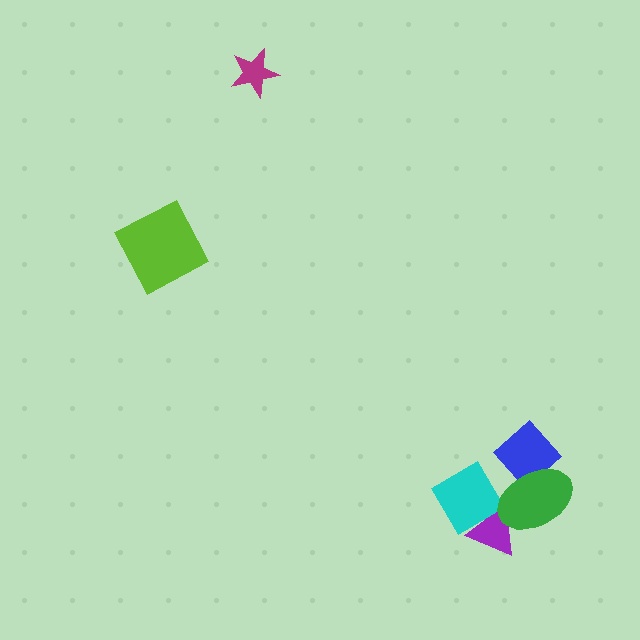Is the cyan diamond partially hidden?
Yes, it is partially covered by another shape.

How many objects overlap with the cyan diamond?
2 objects overlap with the cyan diamond.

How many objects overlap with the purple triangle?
2 objects overlap with the purple triangle.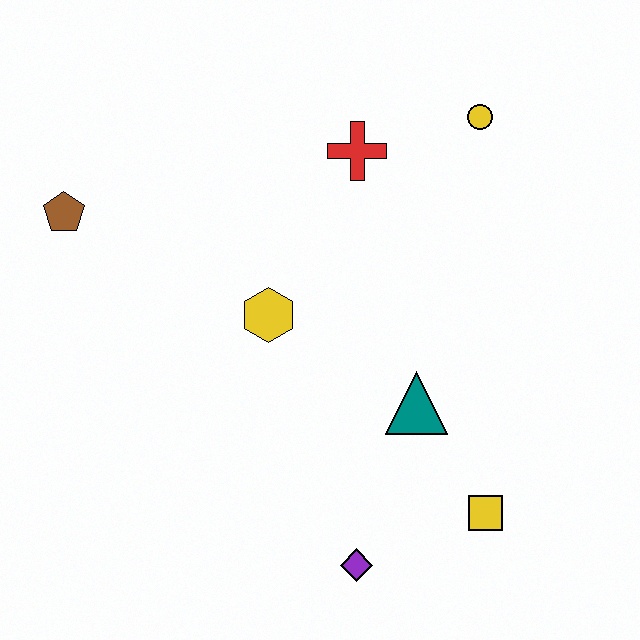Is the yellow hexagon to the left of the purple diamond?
Yes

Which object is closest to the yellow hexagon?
The teal triangle is closest to the yellow hexagon.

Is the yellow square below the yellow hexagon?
Yes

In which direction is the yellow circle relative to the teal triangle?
The yellow circle is above the teal triangle.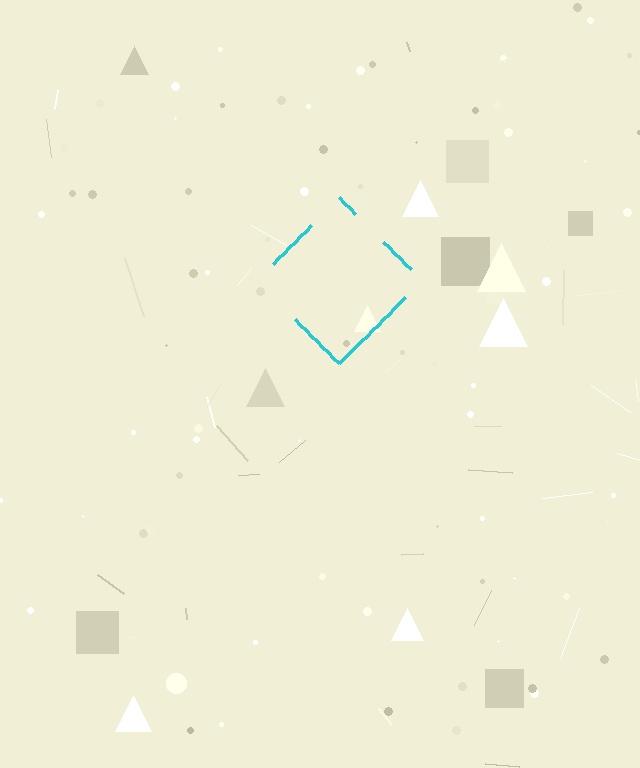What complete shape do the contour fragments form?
The contour fragments form a diamond.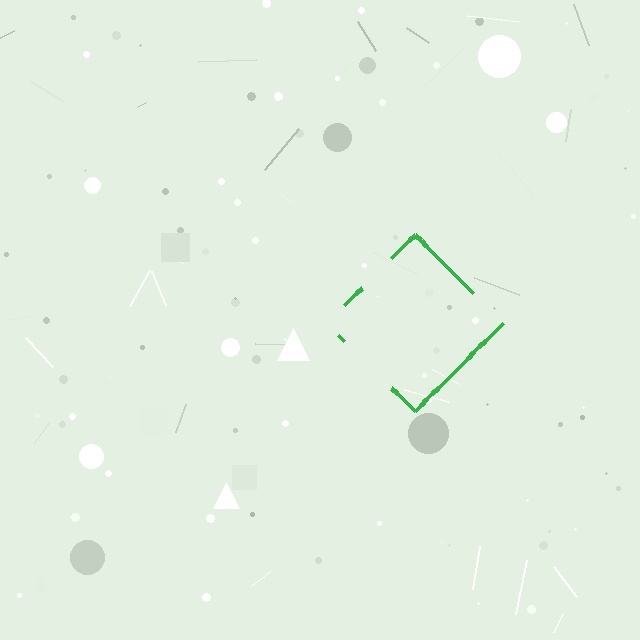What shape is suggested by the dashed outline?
The dashed outline suggests a diamond.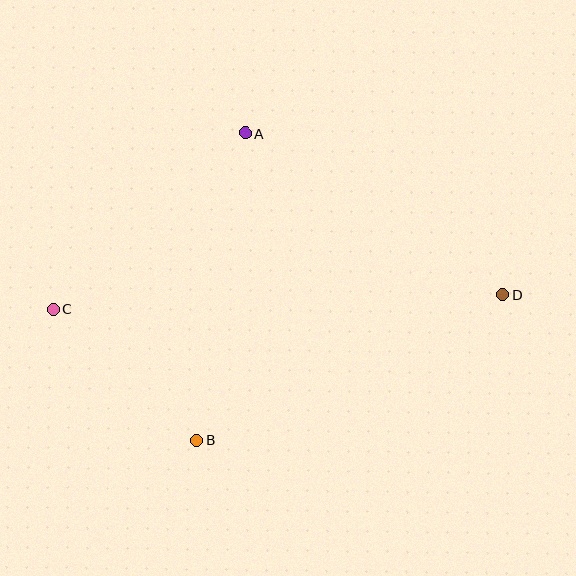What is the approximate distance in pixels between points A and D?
The distance between A and D is approximately 304 pixels.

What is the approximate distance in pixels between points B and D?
The distance between B and D is approximately 339 pixels.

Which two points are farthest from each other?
Points C and D are farthest from each other.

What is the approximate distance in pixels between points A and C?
The distance between A and C is approximately 261 pixels.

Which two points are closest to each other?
Points B and C are closest to each other.